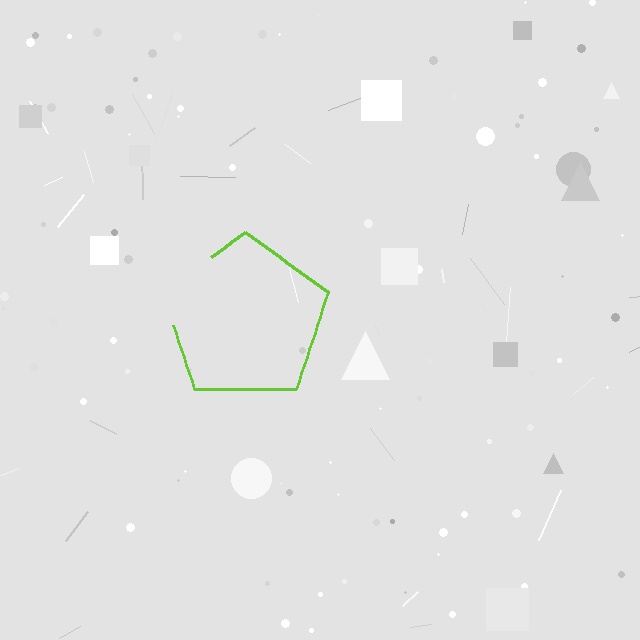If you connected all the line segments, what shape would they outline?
They would outline a pentagon.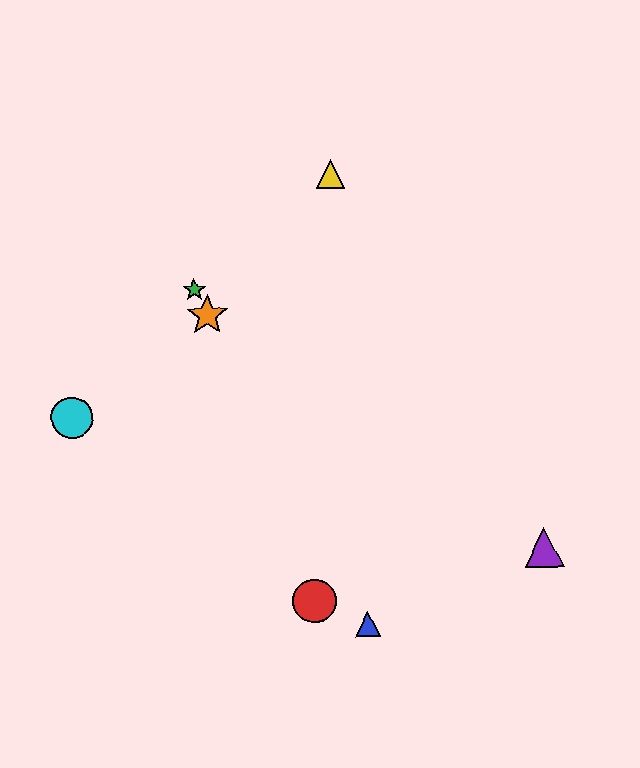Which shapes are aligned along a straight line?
The blue triangle, the green star, the orange star are aligned along a straight line.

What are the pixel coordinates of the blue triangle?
The blue triangle is at (368, 624).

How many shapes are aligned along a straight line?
3 shapes (the blue triangle, the green star, the orange star) are aligned along a straight line.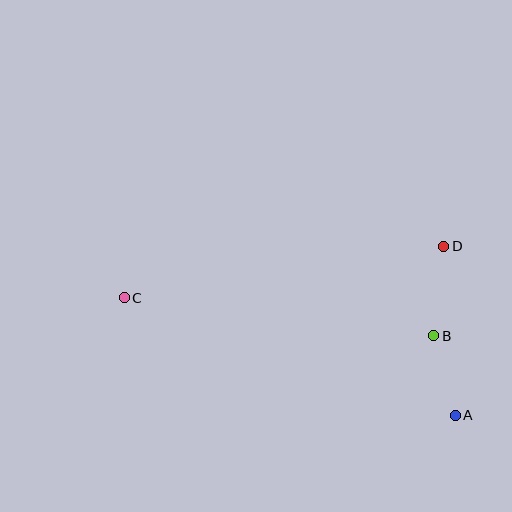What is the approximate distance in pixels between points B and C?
The distance between B and C is approximately 312 pixels.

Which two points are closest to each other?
Points A and B are closest to each other.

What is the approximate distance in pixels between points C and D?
The distance between C and D is approximately 324 pixels.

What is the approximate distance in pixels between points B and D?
The distance between B and D is approximately 90 pixels.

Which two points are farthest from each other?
Points A and C are farthest from each other.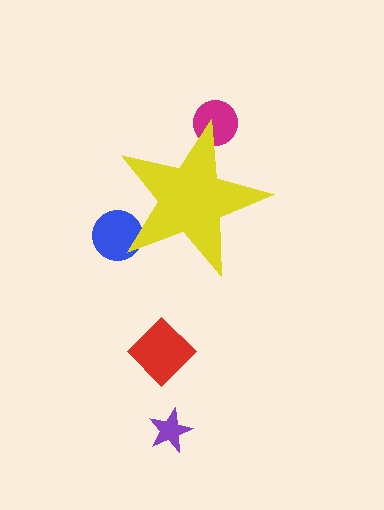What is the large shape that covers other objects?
A yellow star.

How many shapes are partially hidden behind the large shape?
2 shapes are partially hidden.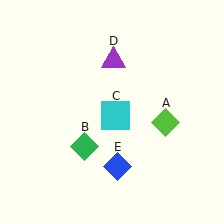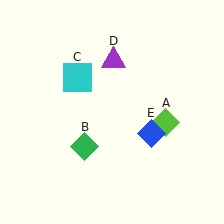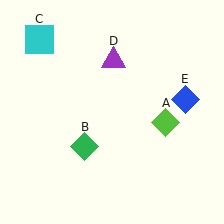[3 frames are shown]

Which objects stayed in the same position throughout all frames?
Lime diamond (object A) and green diamond (object B) and purple triangle (object D) remained stationary.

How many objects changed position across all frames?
2 objects changed position: cyan square (object C), blue diamond (object E).